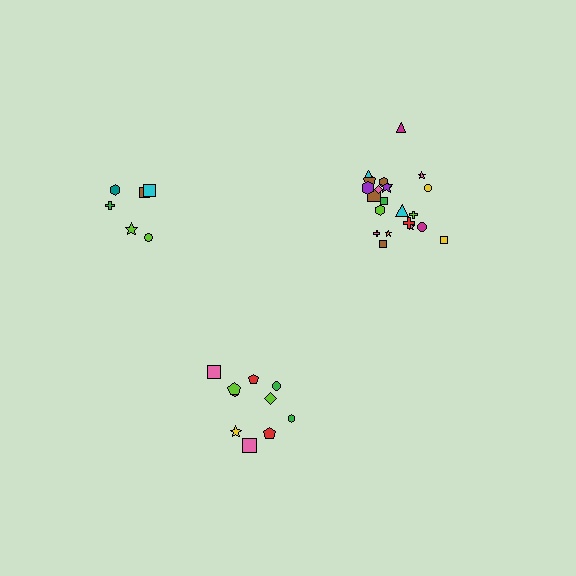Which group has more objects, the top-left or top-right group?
The top-right group.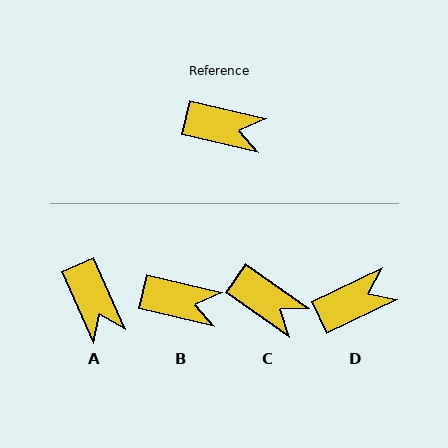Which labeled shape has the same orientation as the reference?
B.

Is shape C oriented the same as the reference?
No, it is off by about 21 degrees.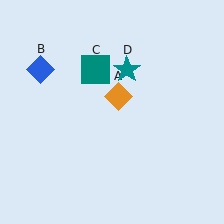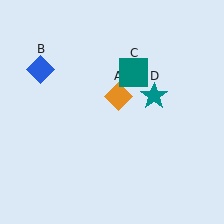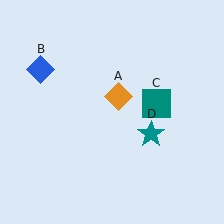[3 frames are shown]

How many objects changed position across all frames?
2 objects changed position: teal square (object C), teal star (object D).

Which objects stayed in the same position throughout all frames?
Orange diamond (object A) and blue diamond (object B) remained stationary.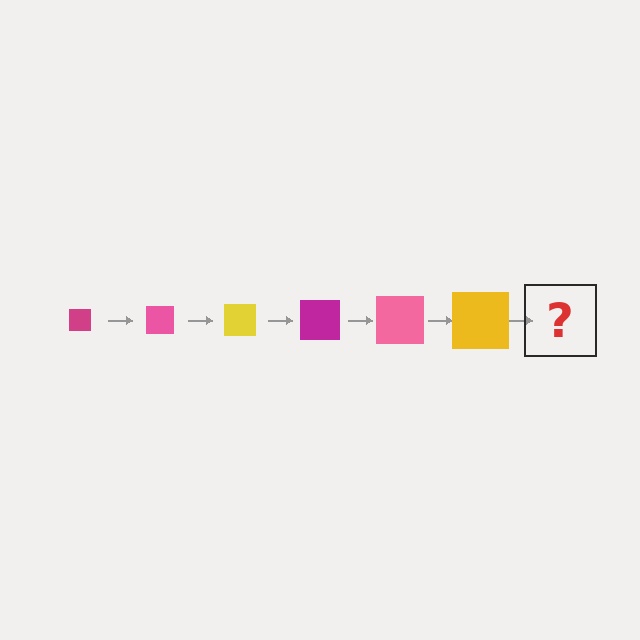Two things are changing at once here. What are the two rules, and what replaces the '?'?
The two rules are that the square grows larger each step and the color cycles through magenta, pink, and yellow. The '?' should be a magenta square, larger than the previous one.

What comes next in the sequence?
The next element should be a magenta square, larger than the previous one.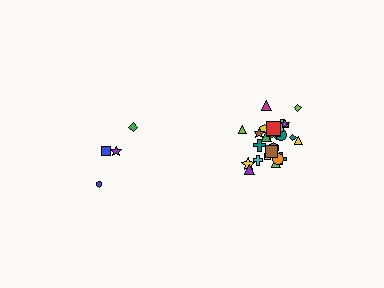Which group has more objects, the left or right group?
The right group.